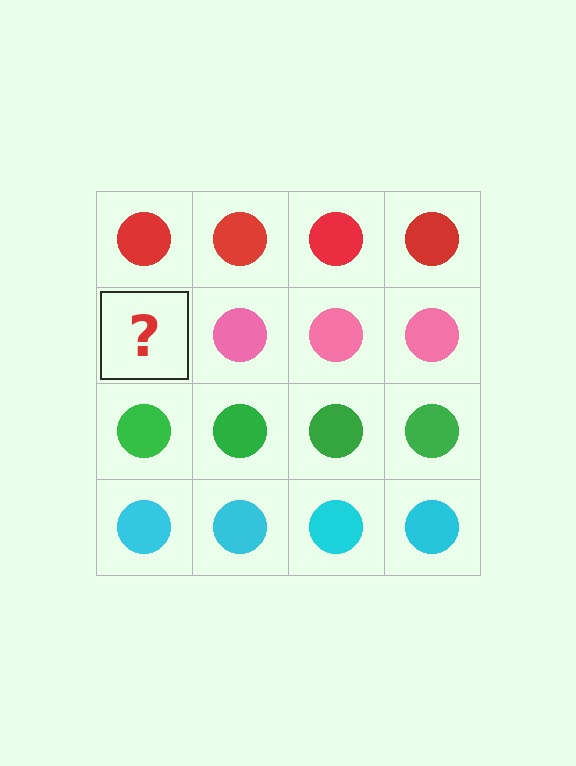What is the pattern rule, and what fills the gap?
The rule is that each row has a consistent color. The gap should be filled with a pink circle.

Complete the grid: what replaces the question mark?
The question mark should be replaced with a pink circle.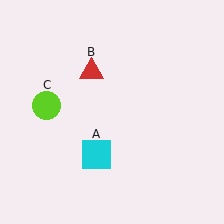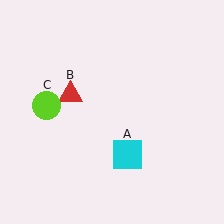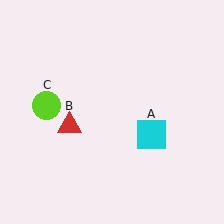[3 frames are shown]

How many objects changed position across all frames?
2 objects changed position: cyan square (object A), red triangle (object B).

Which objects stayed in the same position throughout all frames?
Lime circle (object C) remained stationary.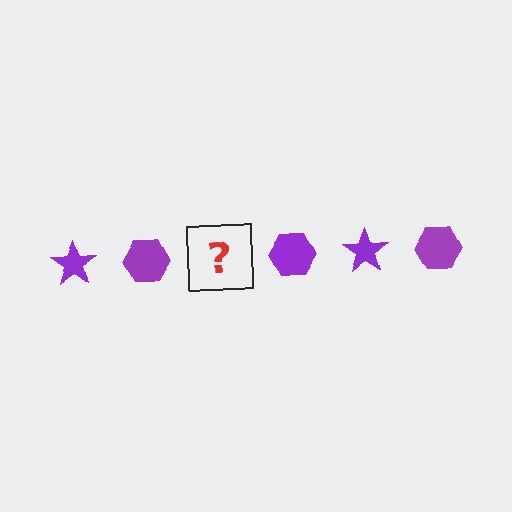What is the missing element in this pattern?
The missing element is a purple star.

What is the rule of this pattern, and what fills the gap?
The rule is that the pattern cycles through star, hexagon shapes in purple. The gap should be filled with a purple star.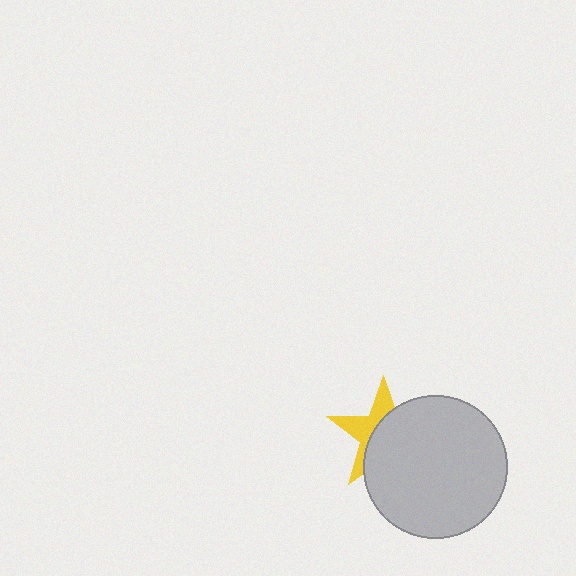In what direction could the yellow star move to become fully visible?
The yellow star could move toward the upper-left. That would shift it out from behind the light gray circle entirely.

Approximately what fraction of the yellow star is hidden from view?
Roughly 61% of the yellow star is hidden behind the light gray circle.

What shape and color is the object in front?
The object in front is a light gray circle.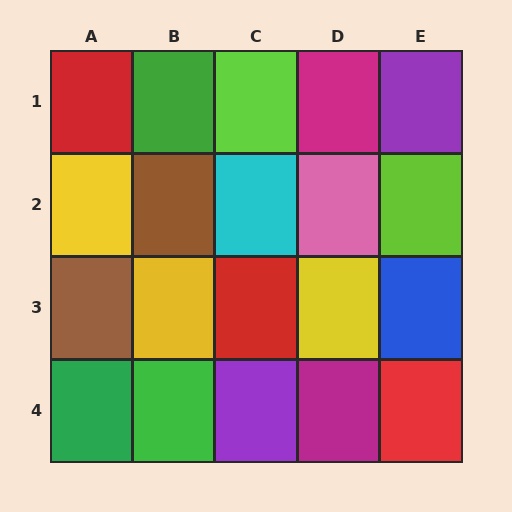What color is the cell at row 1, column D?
Magenta.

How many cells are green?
3 cells are green.